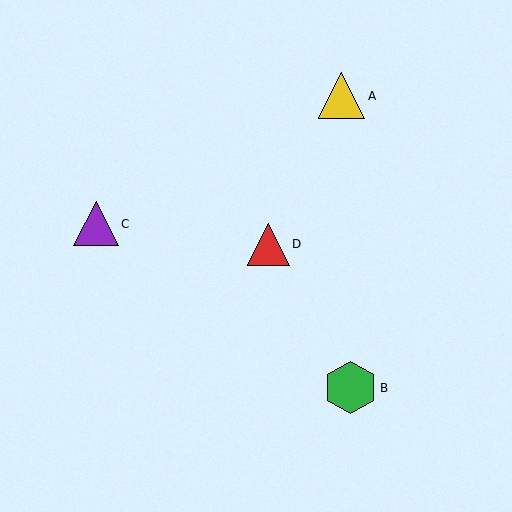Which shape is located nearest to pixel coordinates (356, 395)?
The green hexagon (labeled B) at (351, 388) is nearest to that location.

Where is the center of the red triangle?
The center of the red triangle is at (268, 244).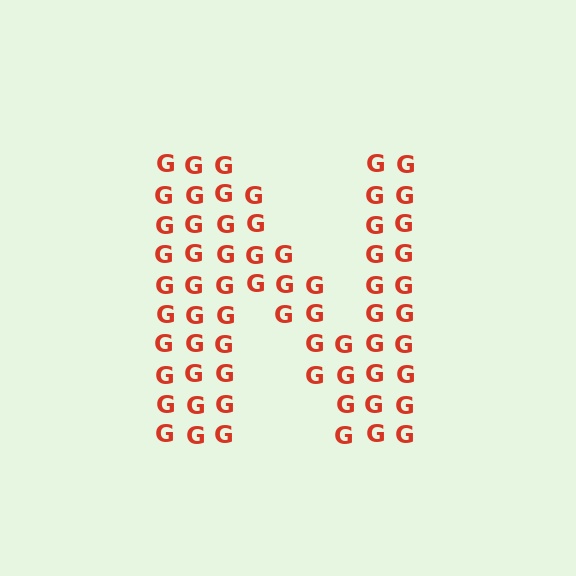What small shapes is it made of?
It is made of small letter G's.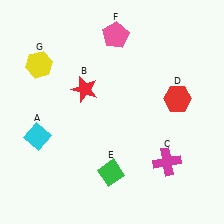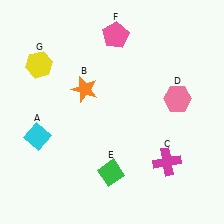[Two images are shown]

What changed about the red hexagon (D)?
In Image 1, D is red. In Image 2, it changed to pink.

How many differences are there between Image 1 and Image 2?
There are 2 differences between the two images.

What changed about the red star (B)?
In Image 1, B is red. In Image 2, it changed to orange.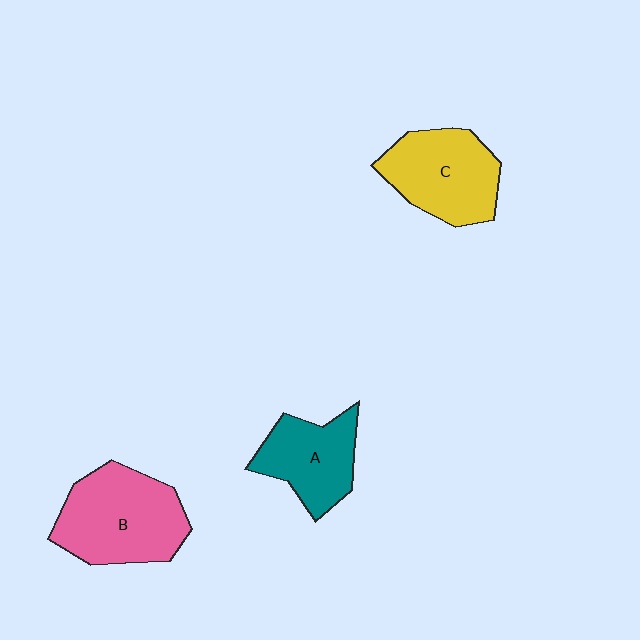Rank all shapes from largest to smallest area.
From largest to smallest: B (pink), C (yellow), A (teal).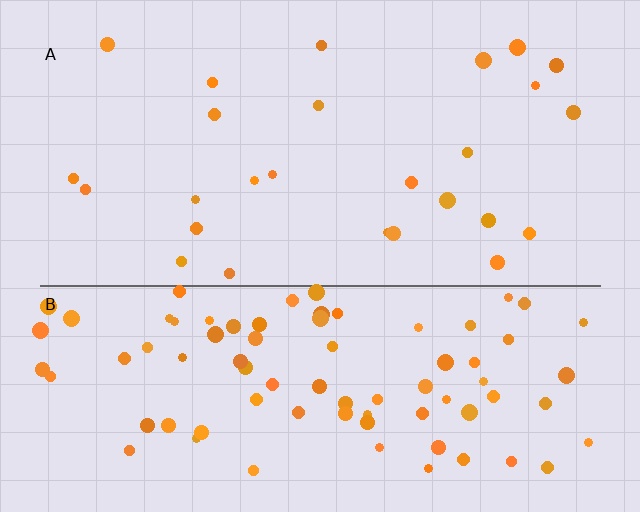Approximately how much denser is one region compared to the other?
Approximately 3.2× — region B over region A.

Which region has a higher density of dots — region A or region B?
B (the bottom).